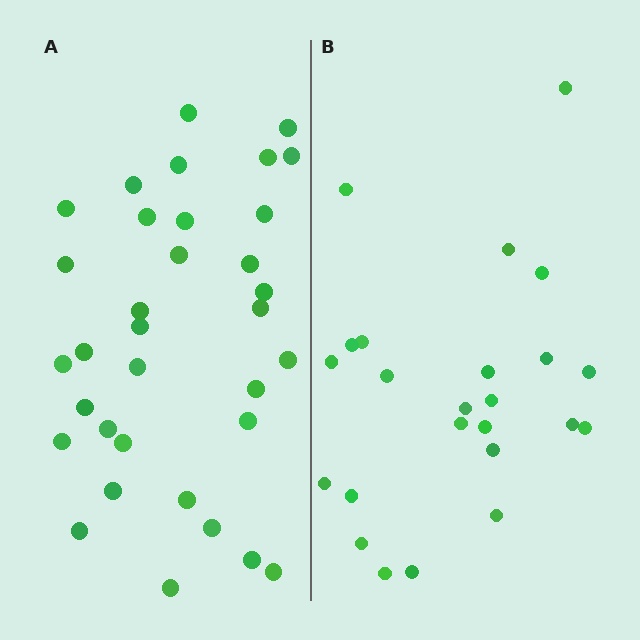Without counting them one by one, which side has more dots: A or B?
Region A (the left region) has more dots.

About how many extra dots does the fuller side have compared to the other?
Region A has roughly 10 or so more dots than region B.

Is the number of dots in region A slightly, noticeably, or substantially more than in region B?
Region A has noticeably more, but not dramatically so. The ratio is roughly 1.4 to 1.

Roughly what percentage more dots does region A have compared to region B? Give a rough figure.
About 40% more.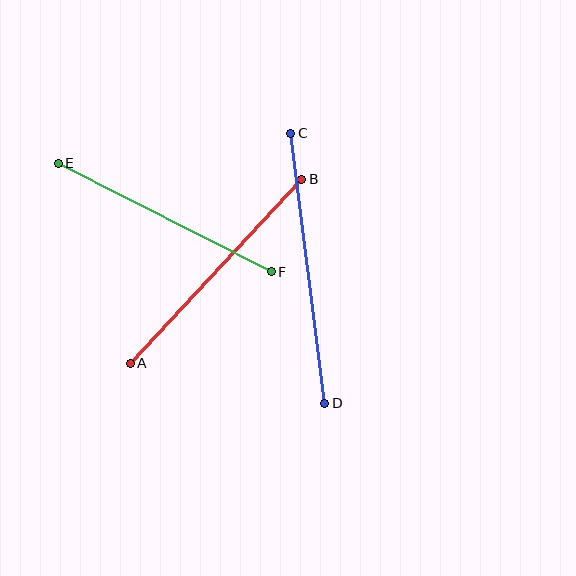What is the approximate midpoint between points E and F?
The midpoint is at approximately (165, 217) pixels.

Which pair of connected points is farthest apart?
Points C and D are farthest apart.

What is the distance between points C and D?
The distance is approximately 272 pixels.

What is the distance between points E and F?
The distance is approximately 239 pixels.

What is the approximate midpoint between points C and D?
The midpoint is at approximately (308, 268) pixels.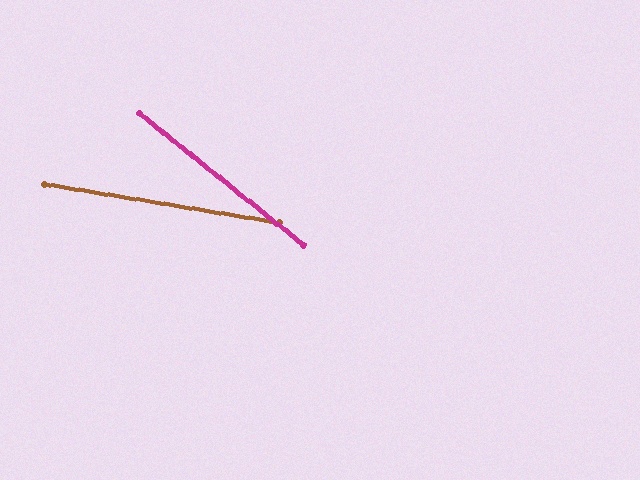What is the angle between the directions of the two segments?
Approximately 29 degrees.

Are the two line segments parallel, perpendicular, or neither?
Neither parallel nor perpendicular — they differ by about 29°.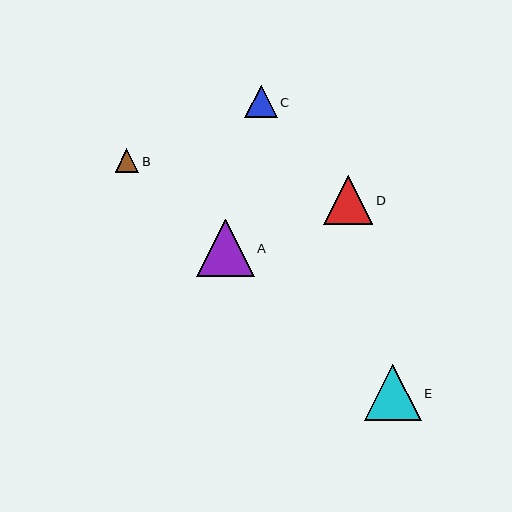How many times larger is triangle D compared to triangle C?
Triangle D is approximately 1.5 times the size of triangle C.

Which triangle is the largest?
Triangle A is the largest with a size of approximately 57 pixels.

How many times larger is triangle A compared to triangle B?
Triangle A is approximately 2.5 times the size of triangle B.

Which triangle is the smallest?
Triangle B is the smallest with a size of approximately 23 pixels.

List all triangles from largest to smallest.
From largest to smallest: A, E, D, C, B.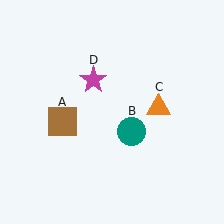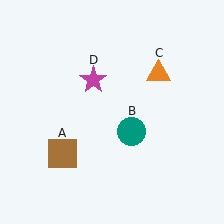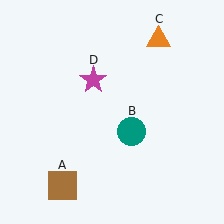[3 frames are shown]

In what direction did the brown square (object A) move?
The brown square (object A) moved down.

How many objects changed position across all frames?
2 objects changed position: brown square (object A), orange triangle (object C).